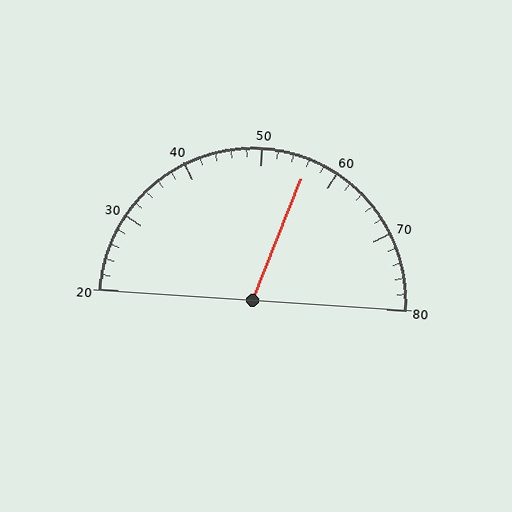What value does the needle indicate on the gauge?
The needle indicates approximately 56.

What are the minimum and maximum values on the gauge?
The gauge ranges from 20 to 80.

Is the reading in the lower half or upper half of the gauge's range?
The reading is in the upper half of the range (20 to 80).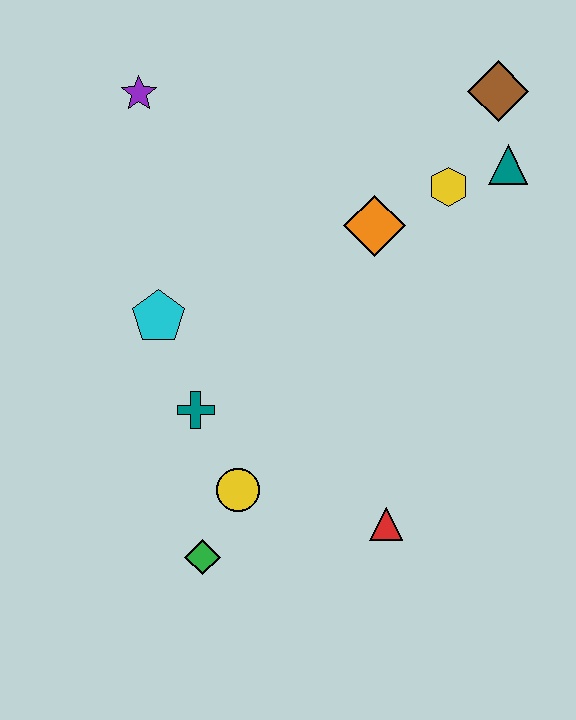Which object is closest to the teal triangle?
The yellow hexagon is closest to the teal triangle.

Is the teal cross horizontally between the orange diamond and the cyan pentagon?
Yes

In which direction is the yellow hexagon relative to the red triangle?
The yellow hexagon is above the red triangle.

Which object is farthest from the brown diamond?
The green diamond is farthest from the brown diamond.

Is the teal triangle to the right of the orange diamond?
Yes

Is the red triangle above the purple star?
No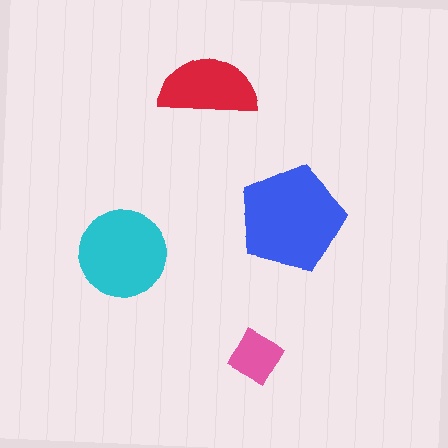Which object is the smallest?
The pink diamond.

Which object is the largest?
The blue pentagon.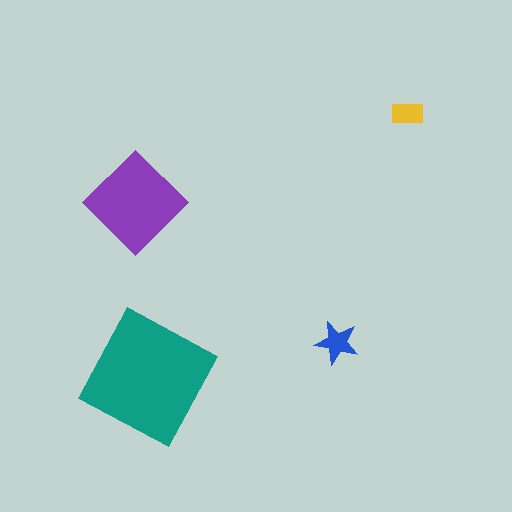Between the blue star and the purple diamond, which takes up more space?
The purple diamond.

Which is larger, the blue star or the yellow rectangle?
The blue star.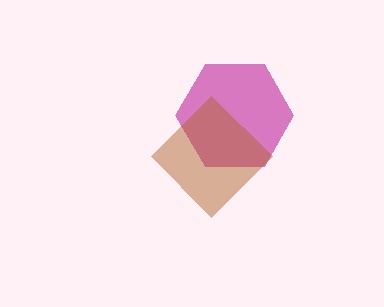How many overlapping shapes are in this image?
There are 2 overlapping shapes in the image.